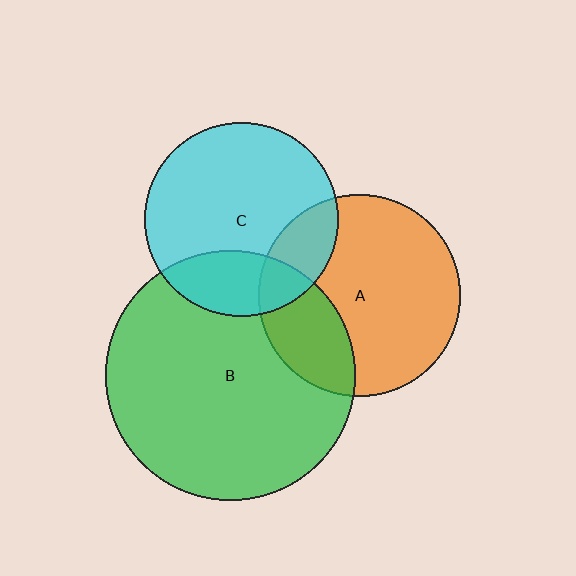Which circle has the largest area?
Circle B (green).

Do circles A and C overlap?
Yes.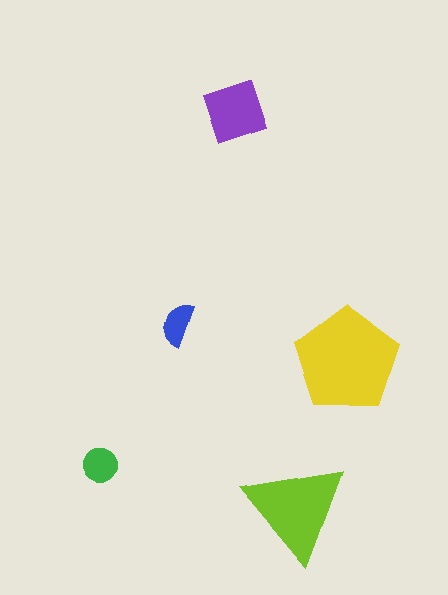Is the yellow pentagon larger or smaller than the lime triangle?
Larger.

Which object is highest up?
The purple square is topmost.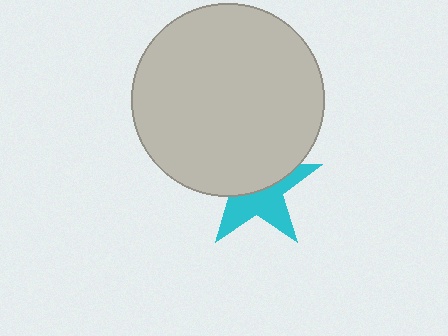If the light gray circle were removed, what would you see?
You would see the complete cyan star.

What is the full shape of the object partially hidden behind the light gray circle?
The partially hidden object is a cyan star.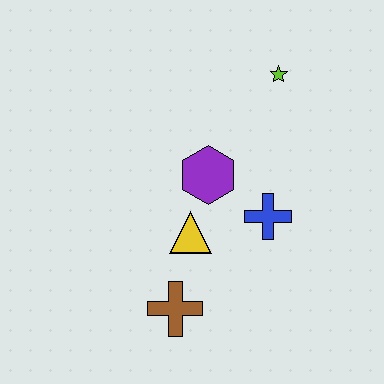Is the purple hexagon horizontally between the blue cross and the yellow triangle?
Yes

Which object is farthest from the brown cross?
The lime star is farthest from the brown cross.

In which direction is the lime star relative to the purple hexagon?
The lime star is above the purple hexagon.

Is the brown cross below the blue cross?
Yes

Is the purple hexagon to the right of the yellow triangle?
Yes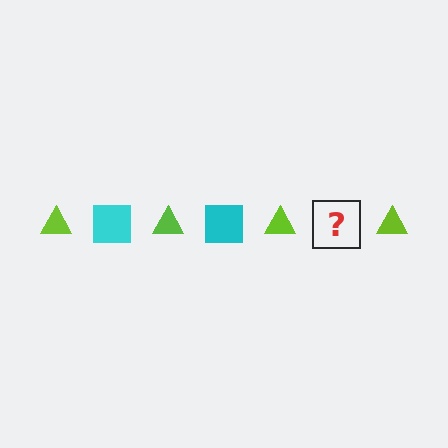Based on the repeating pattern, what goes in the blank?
The blank should be a cyan square.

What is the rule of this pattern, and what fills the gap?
The rule is that the pattern alternates between lime triangle and cyan square. The gap should be filled with a cyan square.